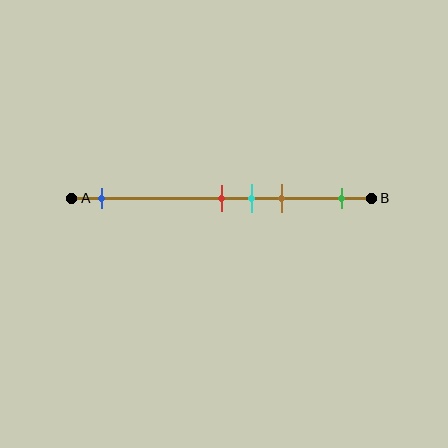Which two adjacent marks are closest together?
The red and cyan marks are the closest adjacent pair.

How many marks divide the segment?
There are 5 marks dividing the segment.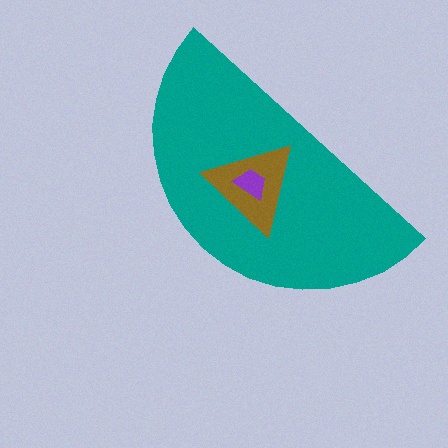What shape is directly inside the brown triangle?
The purple trapezoid.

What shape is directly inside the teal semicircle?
The brown triangle.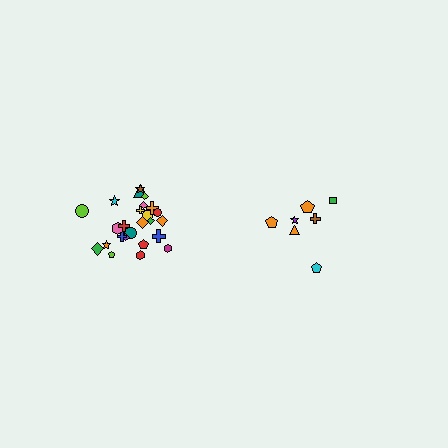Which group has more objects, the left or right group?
The left group.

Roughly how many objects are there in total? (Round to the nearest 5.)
Roughly 30 objects in total.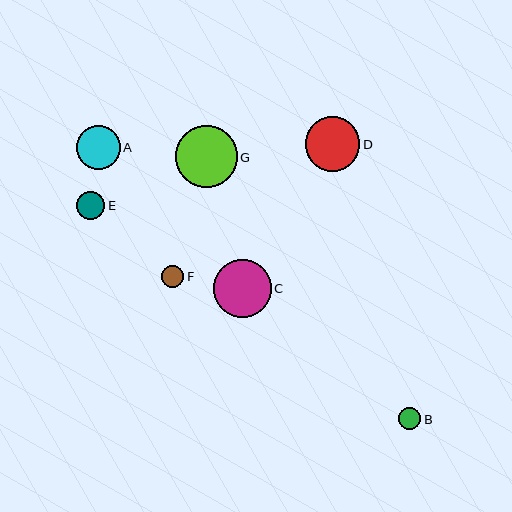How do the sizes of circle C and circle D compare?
Circle C and circle D are approximately the same size.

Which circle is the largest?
Circle G is the largest with a size of approximately 62 pixels.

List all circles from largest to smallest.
From largest to smallest: G, C, D, A, E, F, B.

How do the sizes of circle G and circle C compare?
Circle G and circle C are approximately the same size.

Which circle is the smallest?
Circle B is the smallest with a size of approximately 22 pixels.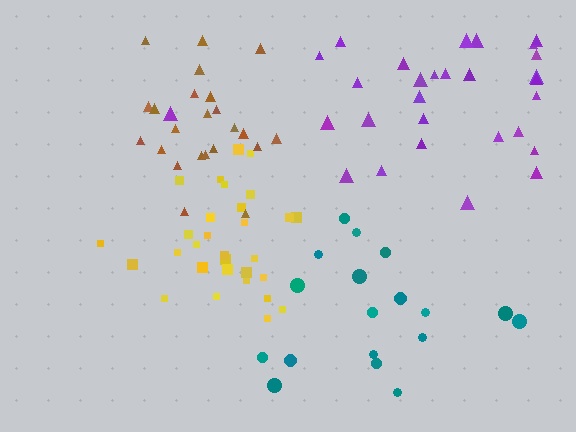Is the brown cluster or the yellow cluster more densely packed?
Brown.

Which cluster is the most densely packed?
Brown.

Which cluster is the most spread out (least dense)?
Teal.